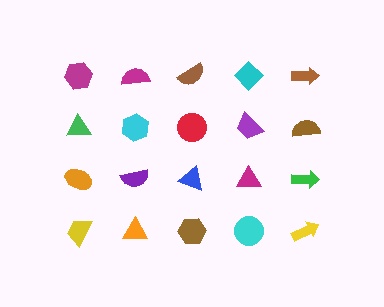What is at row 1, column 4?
A cyan diamond.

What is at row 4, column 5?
A yellow arrow.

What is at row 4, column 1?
A yellow trapezoid.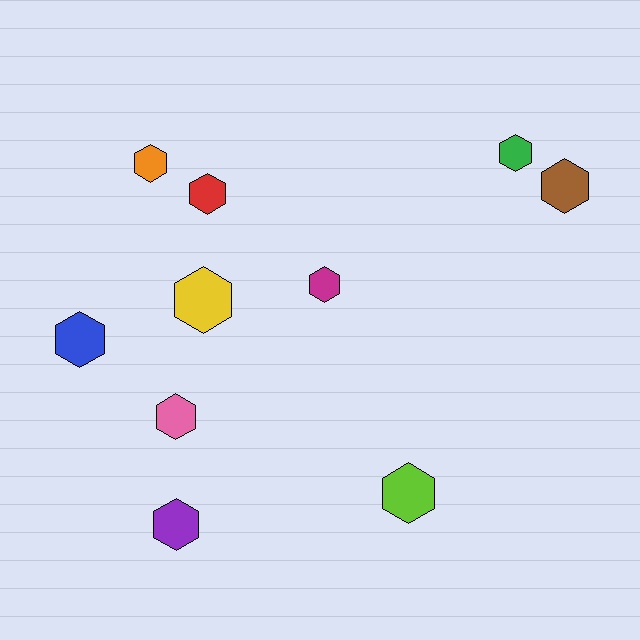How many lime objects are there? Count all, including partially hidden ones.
There is 1 lime object.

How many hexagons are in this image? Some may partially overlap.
There are 10 hexagons.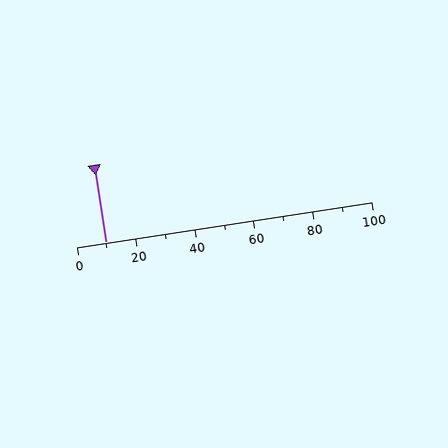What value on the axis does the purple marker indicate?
The marker indicates approximately 10.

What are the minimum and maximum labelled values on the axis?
The axis runs from 0 to 100.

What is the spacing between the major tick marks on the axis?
The major ticks are spaced 20 apart.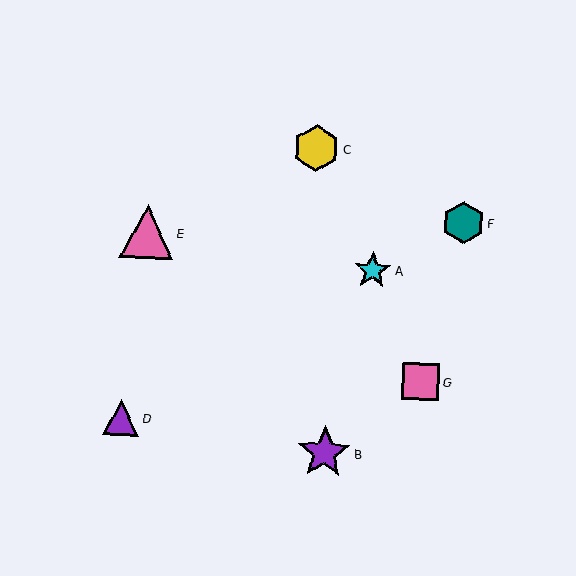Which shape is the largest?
The pink triangle (labeled E) is the largest.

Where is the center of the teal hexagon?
The center of the teal hexagon is at (464, 223).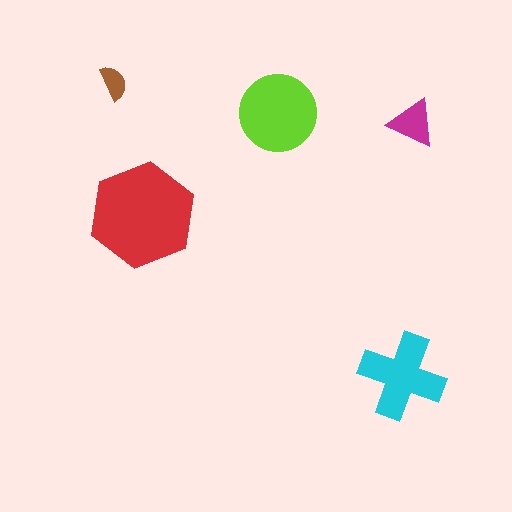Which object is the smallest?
The brown semicircle.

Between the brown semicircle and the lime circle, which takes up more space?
The lime circle.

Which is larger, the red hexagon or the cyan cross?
The red hexagon.